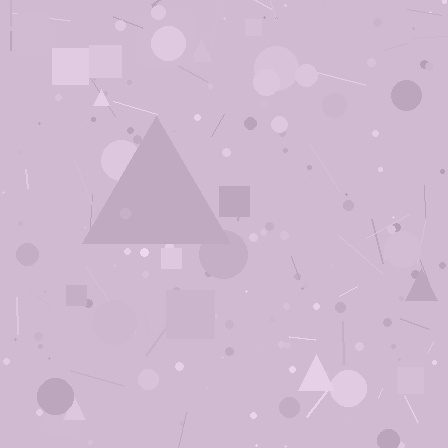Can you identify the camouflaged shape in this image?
The camouflaged shape is a triangle.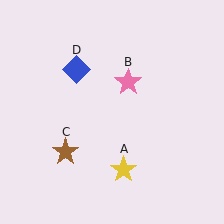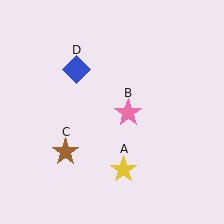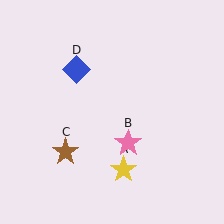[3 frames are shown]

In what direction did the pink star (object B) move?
The pink star (object B) moved down.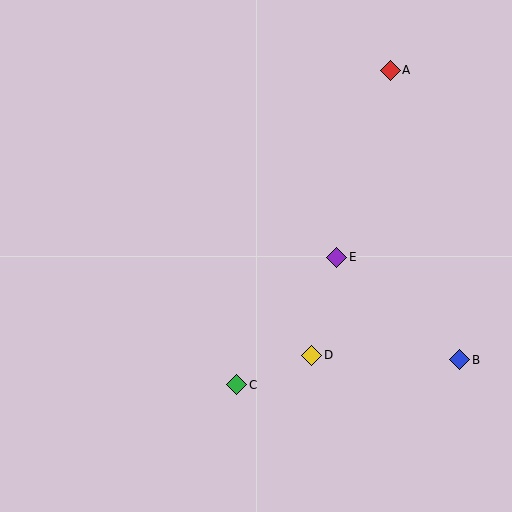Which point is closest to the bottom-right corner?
Point B is closest to the bottom-right corner.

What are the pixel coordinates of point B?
Point B is at (460, 360).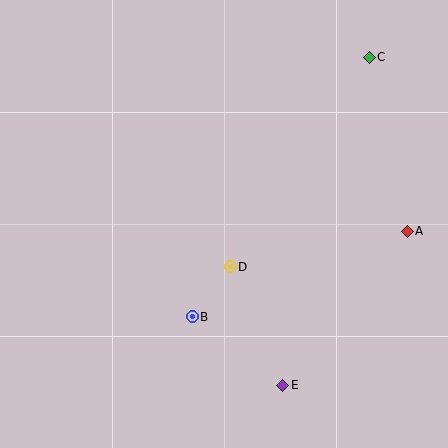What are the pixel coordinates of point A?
Point A is at (407, 231).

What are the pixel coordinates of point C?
Point C is at (369, 57).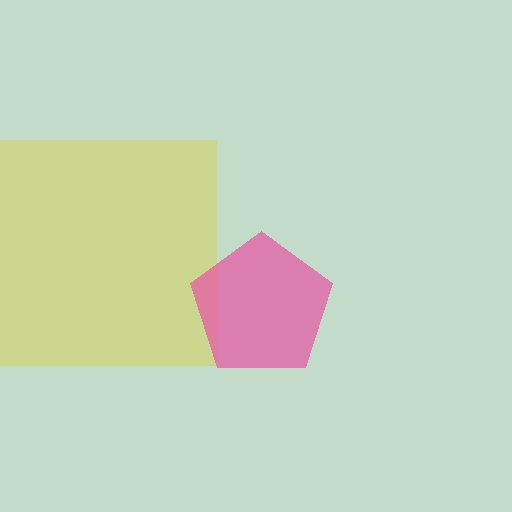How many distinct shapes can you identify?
There are 2 distinct shapes: a yellow square, a pink pentagon.